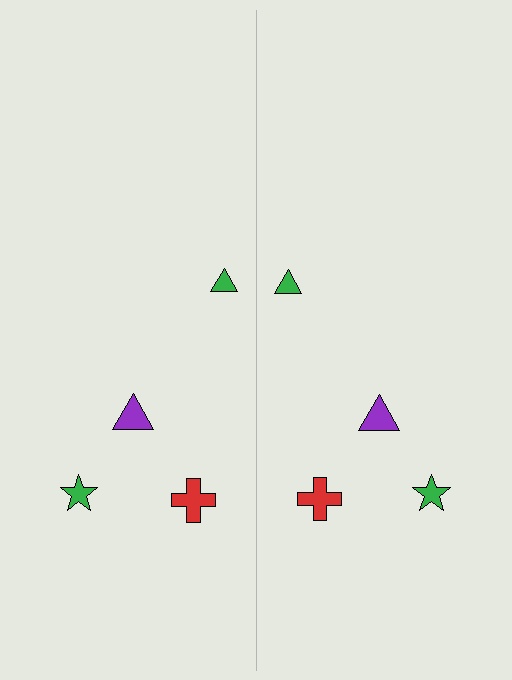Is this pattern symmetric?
Yes, this pattern has bilateral (reflection) symmetry.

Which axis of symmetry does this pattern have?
The pattern has a vertical axis of symmetry running through the center of the image.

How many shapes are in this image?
There are 8 shapes in this image.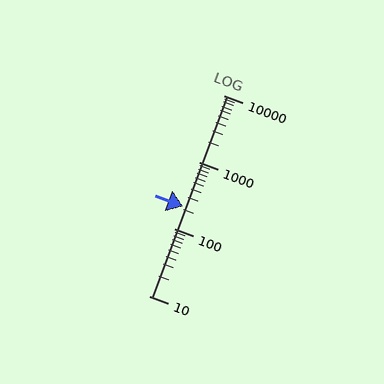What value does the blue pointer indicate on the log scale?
The pointer indicates approximately 220.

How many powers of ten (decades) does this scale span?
The scale spans 3 decades, from 10 to 10000.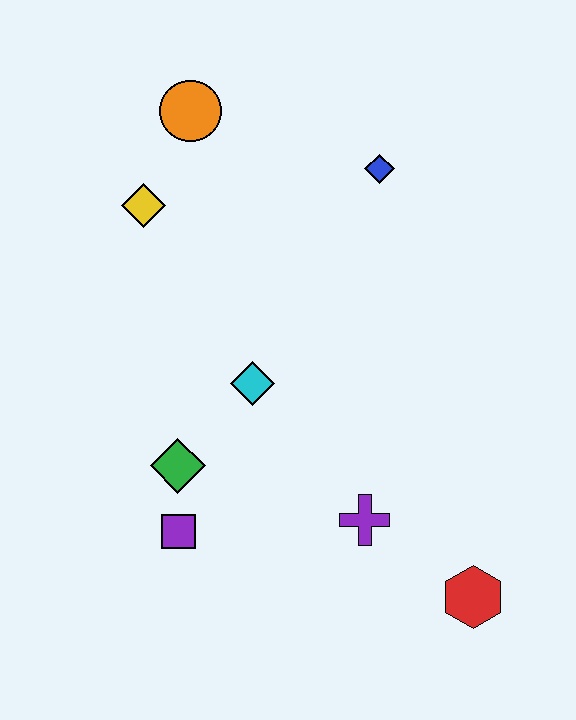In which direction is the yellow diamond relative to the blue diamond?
The yellow diamond is to the left of the blue diamond.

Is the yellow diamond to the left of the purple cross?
Yes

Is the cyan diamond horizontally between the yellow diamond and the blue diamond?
Yes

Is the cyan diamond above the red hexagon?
Yes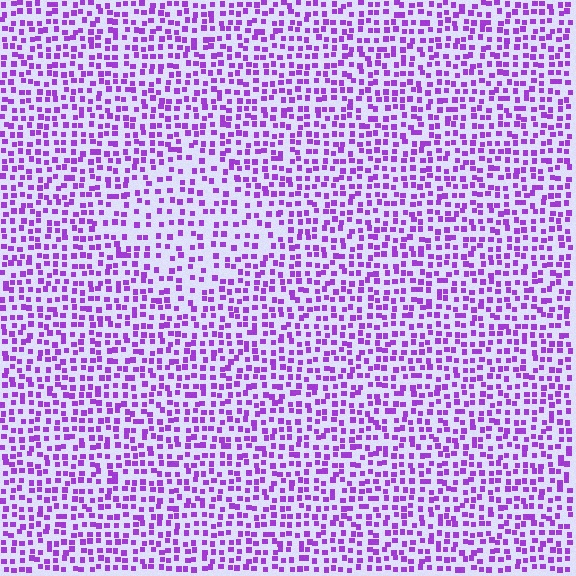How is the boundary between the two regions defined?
The boundary is defined by a change in element density (approximately 1.6x ratio). All elements are the same color, size, and shape.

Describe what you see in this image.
The image contains small purple elements arranged at two different densities. A diamond-shaped region is visible where the elements are less densely packed than the surrounding area.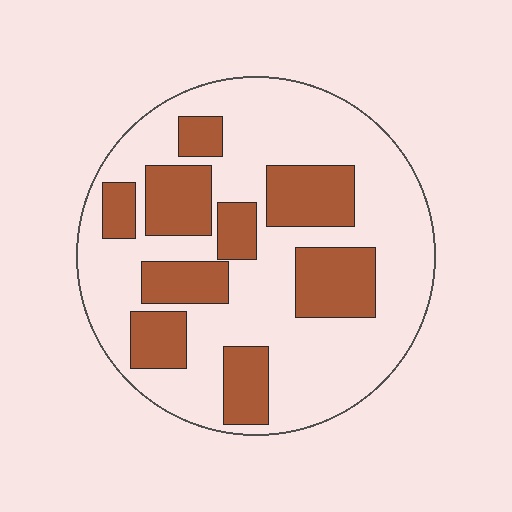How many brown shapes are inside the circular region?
9.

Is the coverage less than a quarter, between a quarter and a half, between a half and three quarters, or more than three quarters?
Between a quarter and a half.